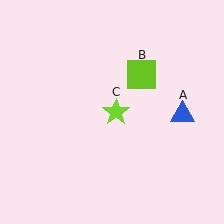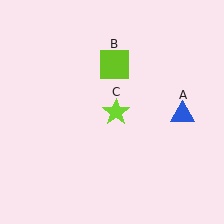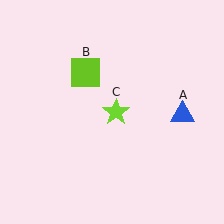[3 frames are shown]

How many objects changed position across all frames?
1 object changed position: lime square (object B).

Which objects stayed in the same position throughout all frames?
Blue triangle (object A) and lime star (object C) remained stationary.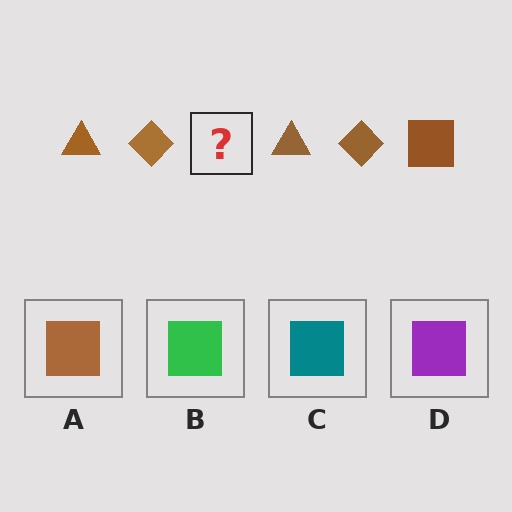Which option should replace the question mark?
Option A.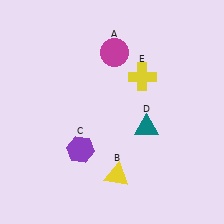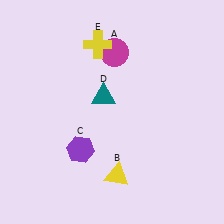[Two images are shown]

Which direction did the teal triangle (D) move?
The teal triangle (D) moved left.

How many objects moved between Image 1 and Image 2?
2 objects moved between the two images.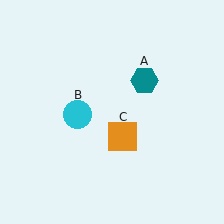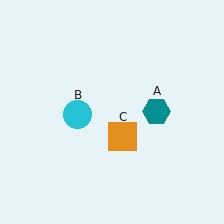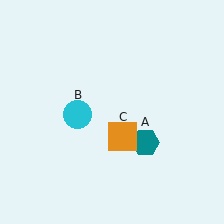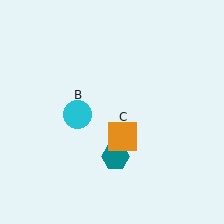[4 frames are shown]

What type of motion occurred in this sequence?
The teal hexagon (object A) rotated clockwise around the center of the scene.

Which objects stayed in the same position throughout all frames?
Cyan circle (object B) and orange square (object C) remained stationary.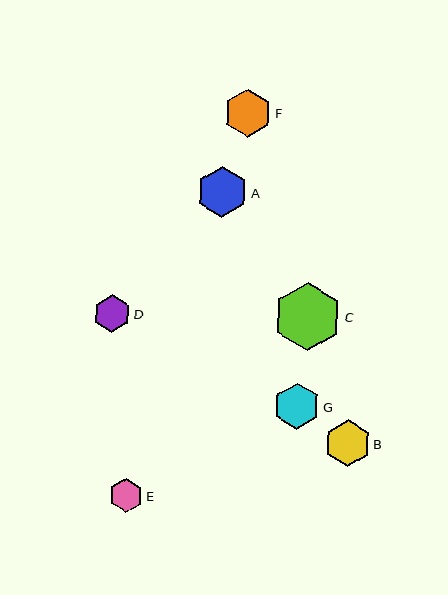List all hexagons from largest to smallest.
From largest to smallest: C, A, F, G, B, D, E.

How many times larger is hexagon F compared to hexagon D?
Hexagon F is approximately 1.3 times the size of hexagon D.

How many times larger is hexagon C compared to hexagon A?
Hexagon C is approximately 1.3 times the size of hexagon A.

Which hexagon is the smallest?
Hexagon E is the smallest with a size of approximately 34 pixels.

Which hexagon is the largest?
Hexagon C is the largest with a size of approximately 68 pixels.